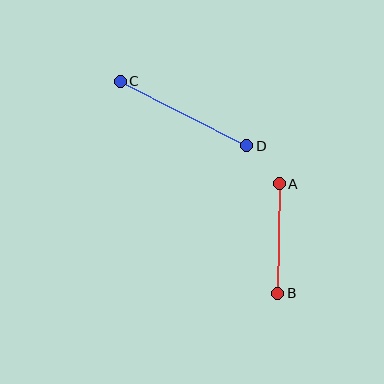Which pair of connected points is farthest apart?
Points C and D are farthest apart.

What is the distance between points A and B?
The distance is approximately 110 pixels.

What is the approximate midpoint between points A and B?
The midpoint is at approximately (278, 239) pixels.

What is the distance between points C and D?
The distance is approximately 142 pixels.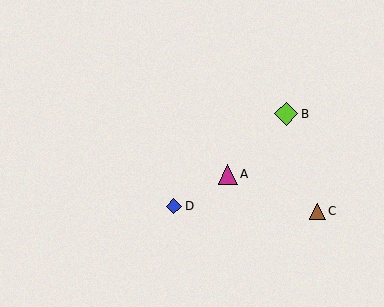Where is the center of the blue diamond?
The center of the blue diamond is at (174, 206).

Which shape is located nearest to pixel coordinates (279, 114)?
The lime diamond (labeled B) at (286, 114) is nearest to that location.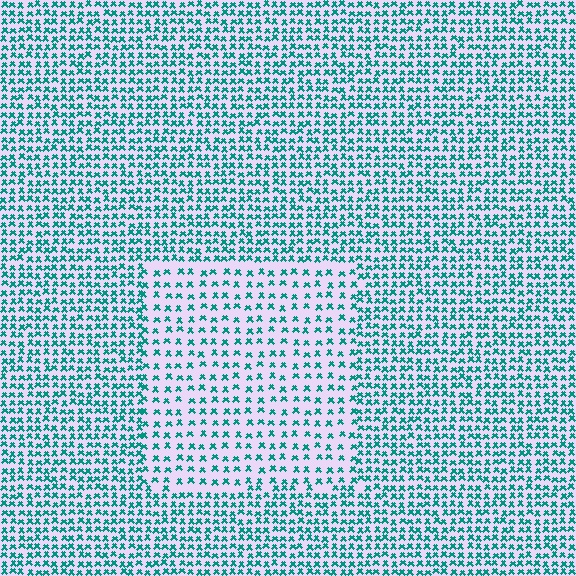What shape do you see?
I see a rectangle.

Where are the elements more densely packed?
The elements are more densely packed outside the rectangle boundary.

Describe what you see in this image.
The image contains small teal elements arranged at two different densities. A rectangle-shaped region is visible where the elements are less densely packed than the surrounding area.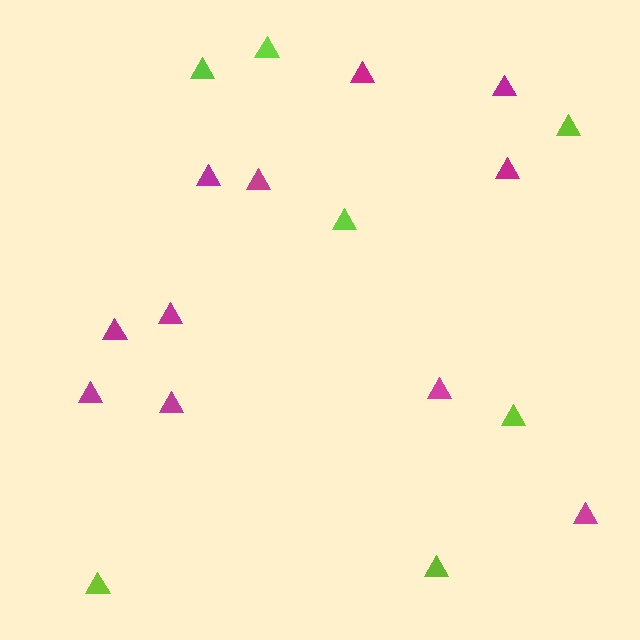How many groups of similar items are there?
There are 2 groups: one group of lime triangles (7) and one group of magenta triangles (11).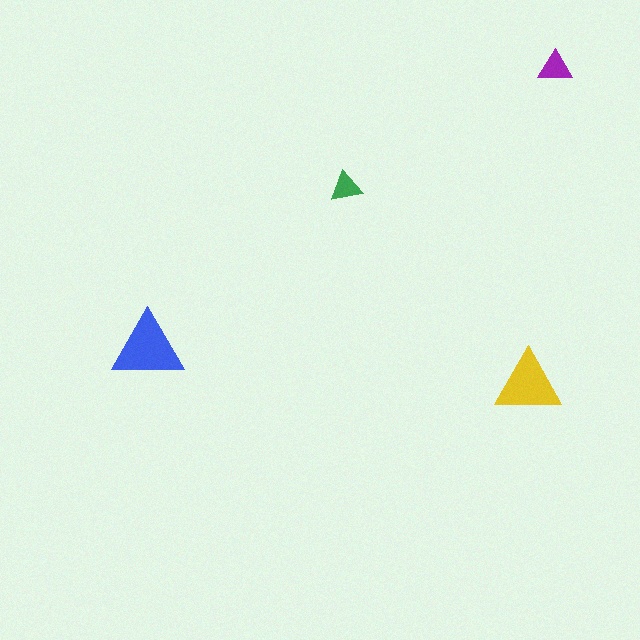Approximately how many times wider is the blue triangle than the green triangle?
About 2.5 times wider.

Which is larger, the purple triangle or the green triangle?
The purple one.